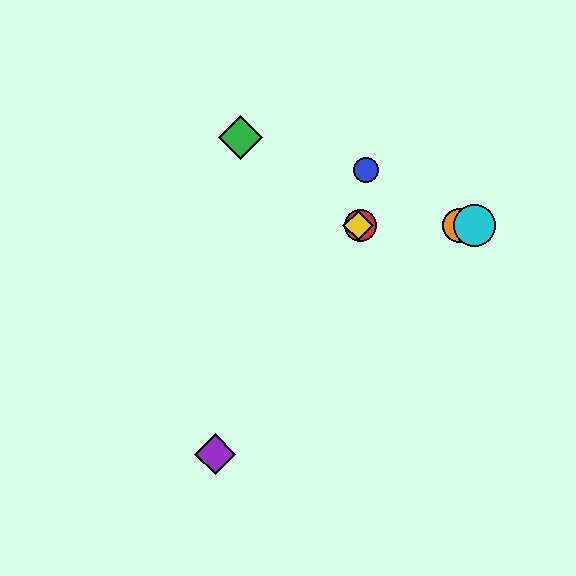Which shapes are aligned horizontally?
The red circle, the yellow diamond, the orange circle, the cyan circle are aligned horizontally.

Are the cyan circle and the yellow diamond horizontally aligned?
Yes, both are at y≈225.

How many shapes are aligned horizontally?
4 shapes (the red circle, the yellow diamond, the orange circle, the cyan circle) are aligned horizontally.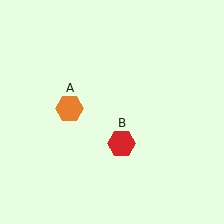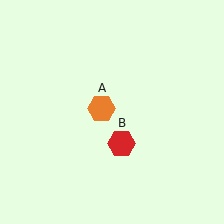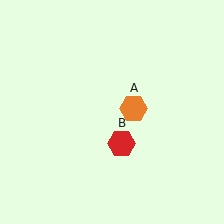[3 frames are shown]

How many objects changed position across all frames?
1 object changed position: orange hexagon (object A).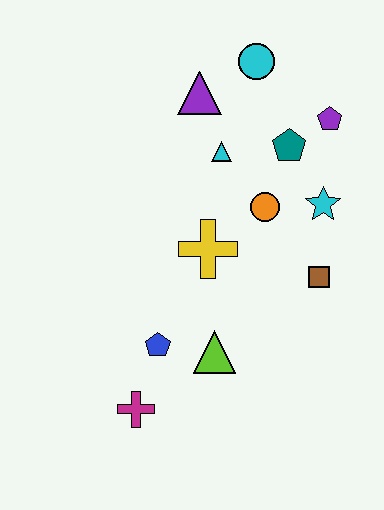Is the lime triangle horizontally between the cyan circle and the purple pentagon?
No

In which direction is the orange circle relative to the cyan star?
The orange circle is to the left of the cyan star.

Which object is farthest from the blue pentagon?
The cyan circle is farthest from the blue pentagon.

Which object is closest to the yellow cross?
The orange circle is closest to the yellow cross.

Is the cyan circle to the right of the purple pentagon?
No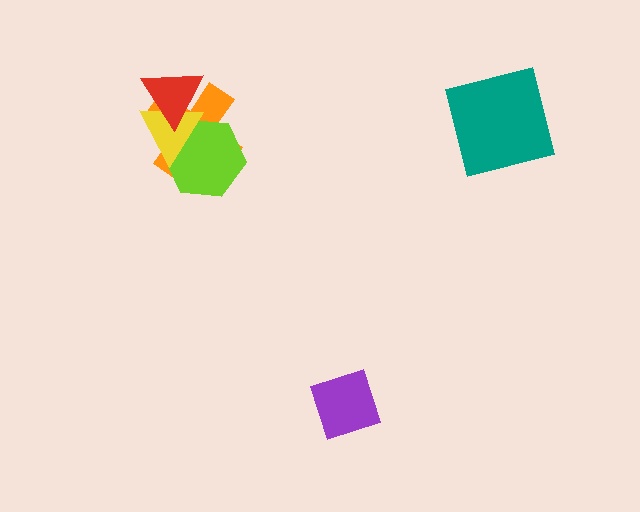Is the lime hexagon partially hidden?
Yes, it is partially covered by another shape.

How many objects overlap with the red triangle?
2 objects overlap with the red triangle.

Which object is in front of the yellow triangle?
The red triangle is in front of the yellow triangle.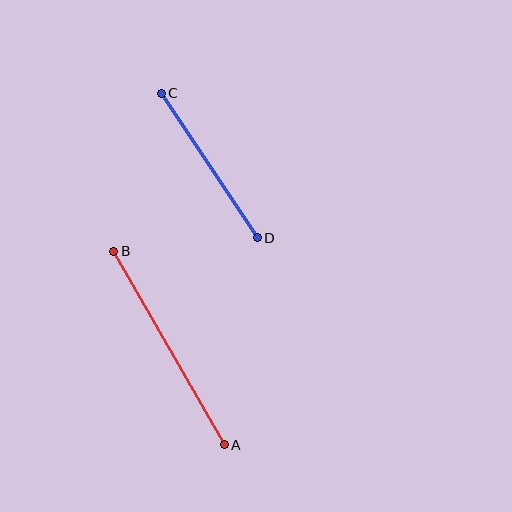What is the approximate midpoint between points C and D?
The midpoint is at approximately (209, 165) pixels.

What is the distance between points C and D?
The distance is approximately 174 pixels.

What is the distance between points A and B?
The distance is approximately 223 pixels.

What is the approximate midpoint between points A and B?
The midpoint is at approximately (169, 348) pixels.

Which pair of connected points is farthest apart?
Points A and B are farthest apart.